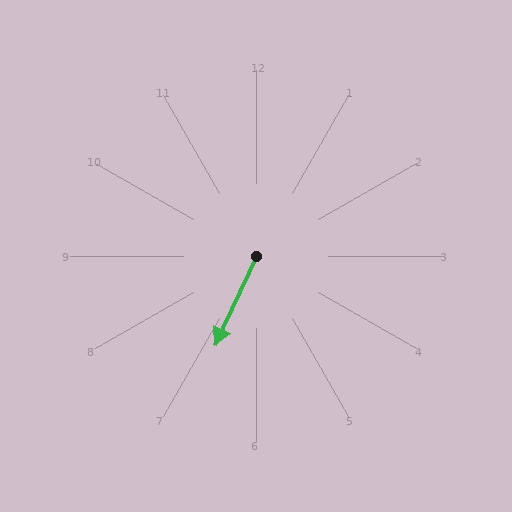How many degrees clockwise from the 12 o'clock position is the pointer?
Approximately 205 degrees.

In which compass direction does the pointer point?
Southwest.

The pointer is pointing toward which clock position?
Roughly 7 o'clock.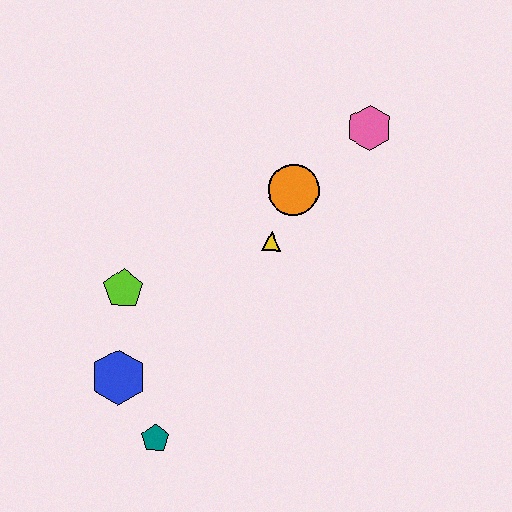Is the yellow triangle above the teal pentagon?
Yes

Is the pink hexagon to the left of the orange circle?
No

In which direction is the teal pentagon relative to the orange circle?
The teal pentagon is below the orange circle.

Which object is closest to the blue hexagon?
The teal pentagon is closest to the blue hexagon.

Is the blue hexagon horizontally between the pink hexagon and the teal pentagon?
No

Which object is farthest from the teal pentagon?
The pink hexagon is farthest from the teal pentagon.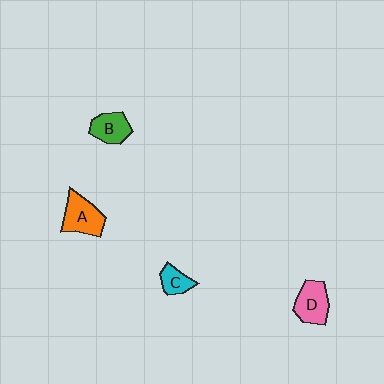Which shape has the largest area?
Shape A (orange).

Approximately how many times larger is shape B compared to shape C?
Approximately 1.5 times.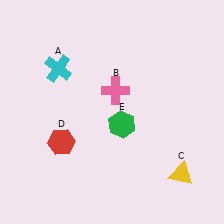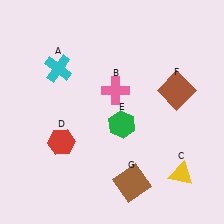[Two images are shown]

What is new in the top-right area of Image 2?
A brown square (F) was added in the top-right area of Image 2.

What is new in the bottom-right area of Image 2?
A brown square (G) was added in the bottom-right area of Image 2.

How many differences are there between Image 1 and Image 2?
There are 2 differences between the two images.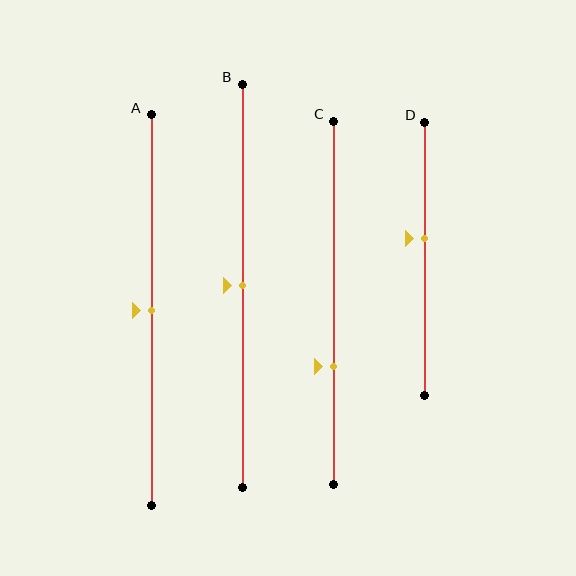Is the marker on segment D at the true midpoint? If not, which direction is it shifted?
No, the marker on segment D is shifted upward by about 7% of the segment length.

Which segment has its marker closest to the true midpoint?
Segment A has its marker closest to the true midpoint.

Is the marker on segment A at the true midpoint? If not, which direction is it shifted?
Yes, the marker on segment A is at the true midpoint.